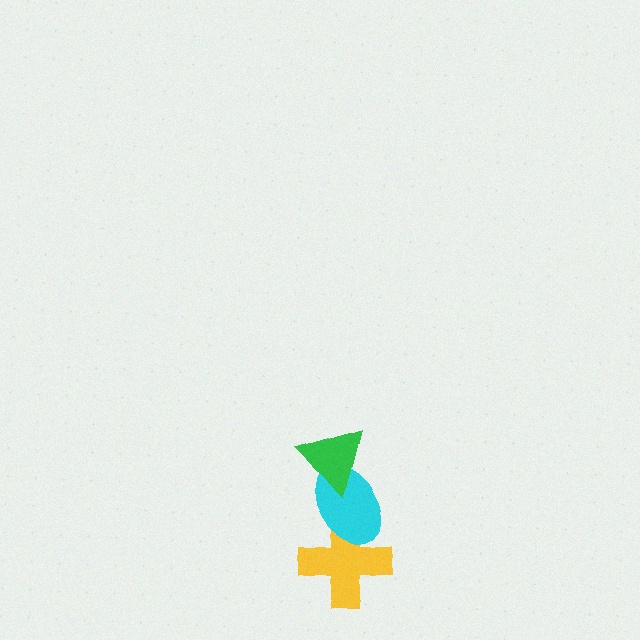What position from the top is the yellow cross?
The yellow cross is 3rd from the top.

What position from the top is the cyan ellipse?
The cyan ellipse is 2nd from the top.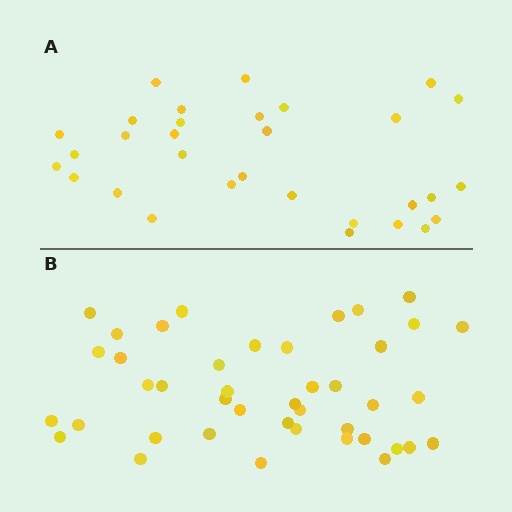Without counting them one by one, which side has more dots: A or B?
Region B (the bottom region) has more dots.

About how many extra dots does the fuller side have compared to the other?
Region B has roughly 12 or so more dots than region A.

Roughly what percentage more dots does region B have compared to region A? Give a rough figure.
About 35% more.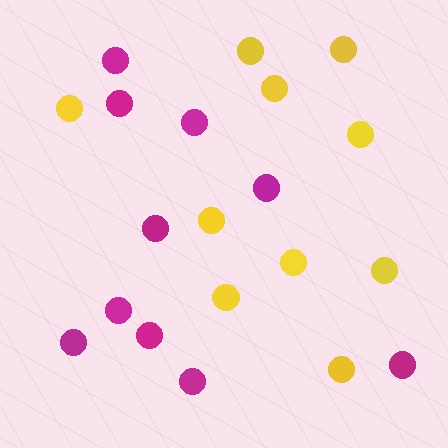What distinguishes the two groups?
There are 2 groups: one group of yellow circles (10) and one group of magenta circles (10).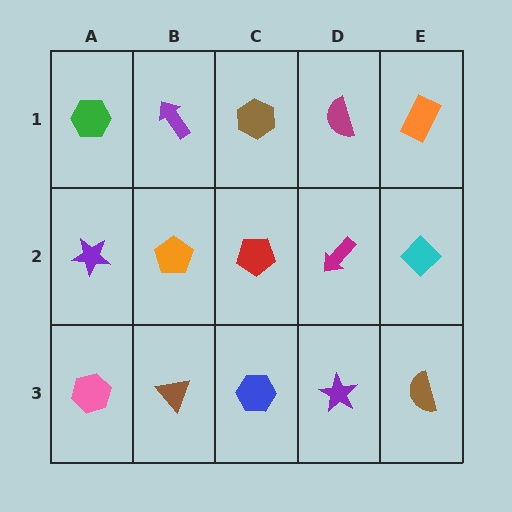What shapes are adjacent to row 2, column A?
A green hexagon (row 1, column A), a pink hexagon (row 3, column A), an orange pentagon (row 2, column B).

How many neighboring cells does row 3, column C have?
3.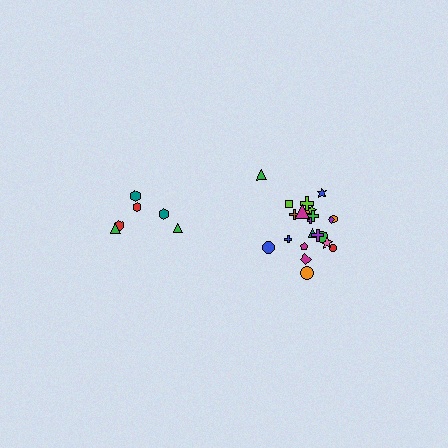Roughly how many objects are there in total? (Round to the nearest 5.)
Roughly 30 objects in total.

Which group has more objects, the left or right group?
The right group.